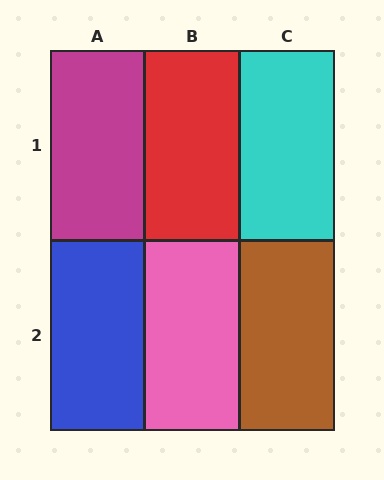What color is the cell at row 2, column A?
Blue.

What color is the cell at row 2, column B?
Pink.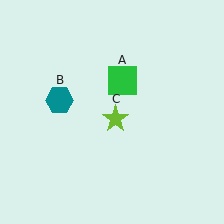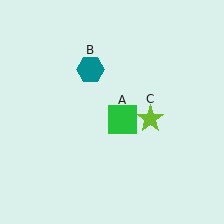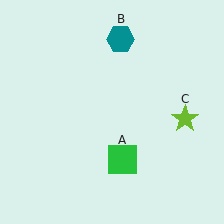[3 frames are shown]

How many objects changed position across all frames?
3 objects changed position: green square (object A), teal hexagon (object B), lime star (object C).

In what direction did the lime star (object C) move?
The lime star (object C) moved right.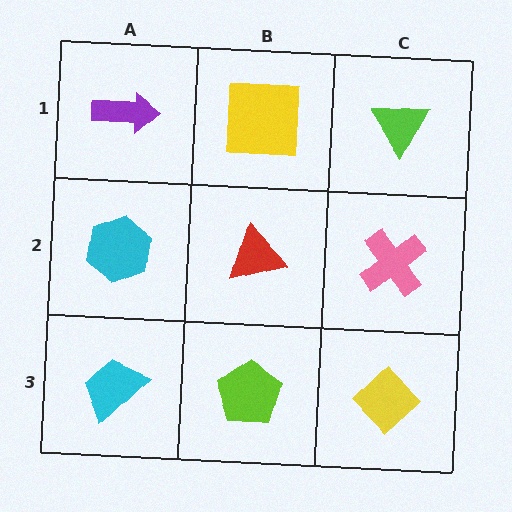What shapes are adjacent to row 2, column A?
A purple arrow (row 1, column A), a cyan trapezoid (row 3, column A), a red triangle (row 2, column B).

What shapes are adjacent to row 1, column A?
A cyan hexagon (row 2, column A), a yellow square (row 1, column B).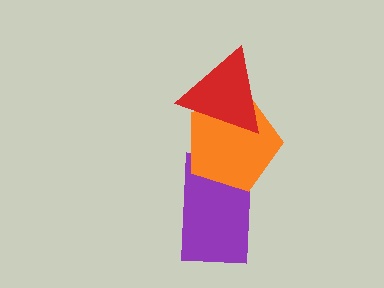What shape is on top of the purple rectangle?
The orange pentagon is on top of the purple rectangle.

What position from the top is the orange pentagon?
The orange pentagon is 2nd from the top.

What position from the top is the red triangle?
The red triangle is 1st from the top.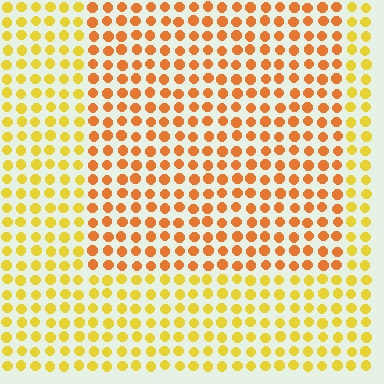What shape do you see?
I see a rectangle.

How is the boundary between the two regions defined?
The boundary is defined purely by a slight shift in hue (about 30 degrees). Spacing, size, and orientation are identical on both sides.